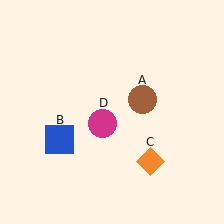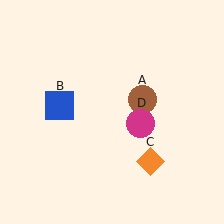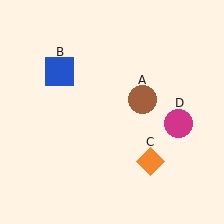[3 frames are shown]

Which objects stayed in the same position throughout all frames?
Brown circle (object A) and orange diamond (object C) remained stationary.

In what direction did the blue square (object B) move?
The blue square (object B) moved up.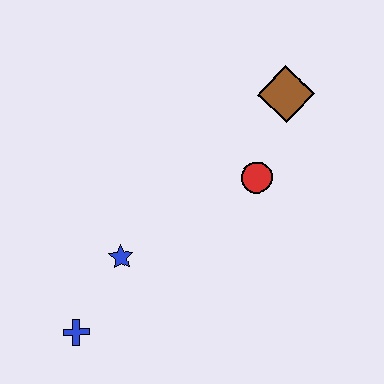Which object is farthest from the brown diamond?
The blue cross is farthest from the brown diamond.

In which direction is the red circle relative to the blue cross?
The red circle is to the right of the blue cross.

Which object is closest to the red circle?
The brown diamond is closest to the red circle.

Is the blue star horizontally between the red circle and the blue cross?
Yes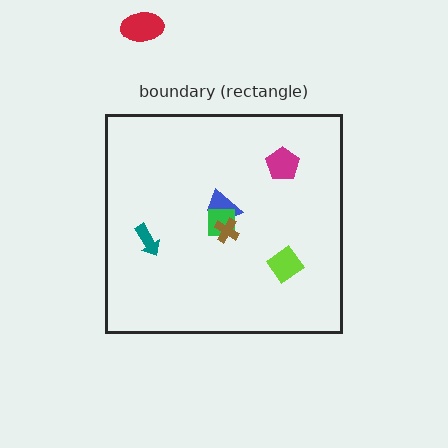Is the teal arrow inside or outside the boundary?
Inside.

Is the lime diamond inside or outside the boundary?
Inside.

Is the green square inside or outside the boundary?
Inside.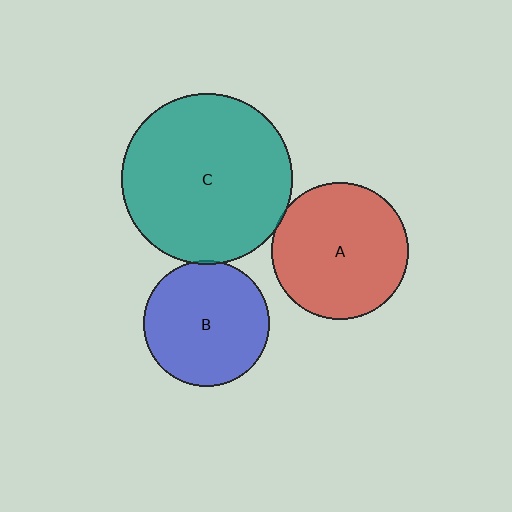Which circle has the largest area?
Circle C (teal).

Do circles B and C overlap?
Yes.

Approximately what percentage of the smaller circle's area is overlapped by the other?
Approximately 5%.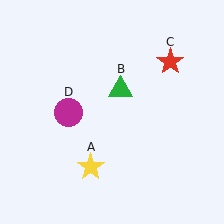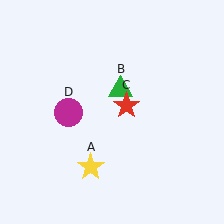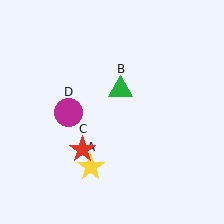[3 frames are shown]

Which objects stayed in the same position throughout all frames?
Yellow star (object A) and green triangle (object B) and magenta circle (object D) remained stationary.